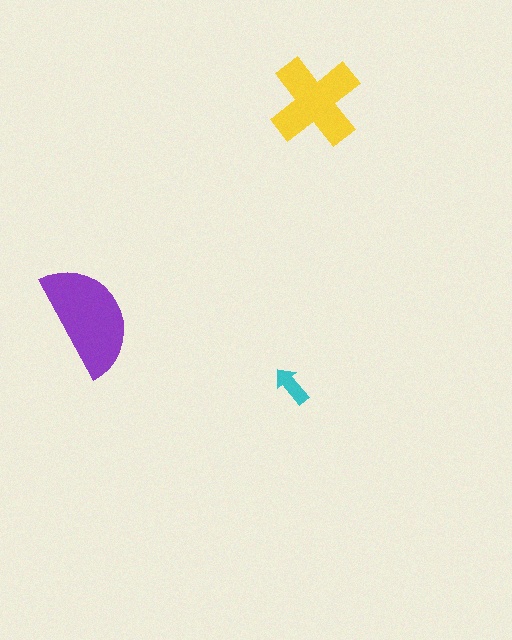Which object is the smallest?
The cyan arrow.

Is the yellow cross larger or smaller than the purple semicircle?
Smaller.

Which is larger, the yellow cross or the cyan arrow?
The yellow cross.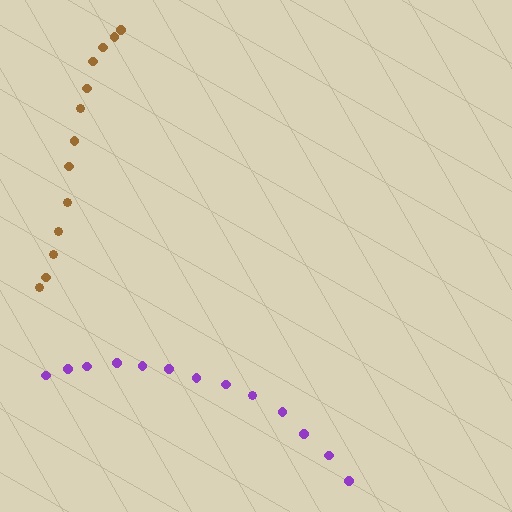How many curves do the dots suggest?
There are 2 distinct paths.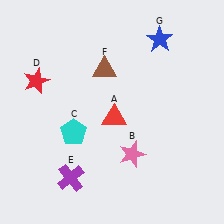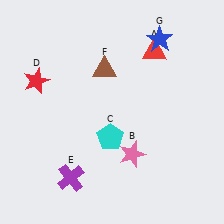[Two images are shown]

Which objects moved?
The objects that moved are: the red triangle (A), the cyan pentagon (C).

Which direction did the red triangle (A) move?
The red triangle (A) moved up.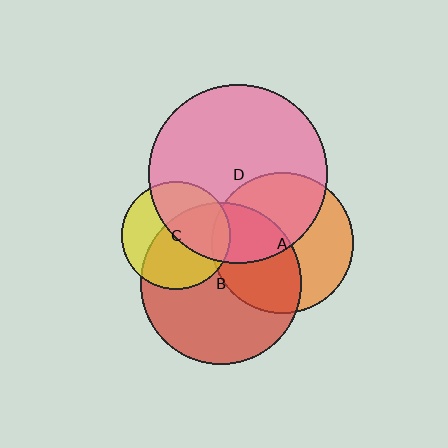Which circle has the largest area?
Circle D (pink).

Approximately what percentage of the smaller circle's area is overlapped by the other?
Approximately 50%.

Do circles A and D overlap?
Yes.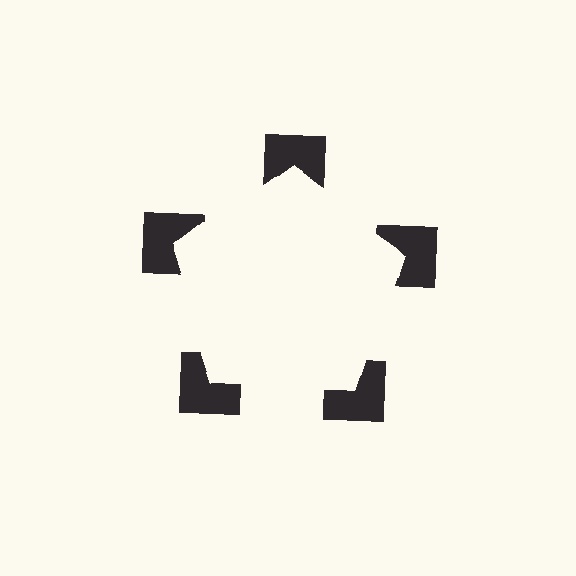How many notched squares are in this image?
There are 5 — one at each vertex of the illusory pentagon.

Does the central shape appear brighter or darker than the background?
It typically appears slightly brighter than the background, even though no actual brightness change is drawn.